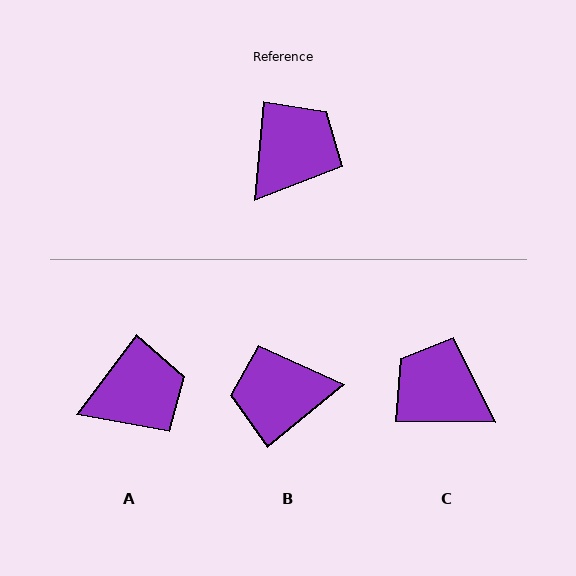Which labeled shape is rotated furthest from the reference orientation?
B, about 134 degrees away.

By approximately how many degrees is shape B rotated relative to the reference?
Approximately 134 degrees counter-clockwise.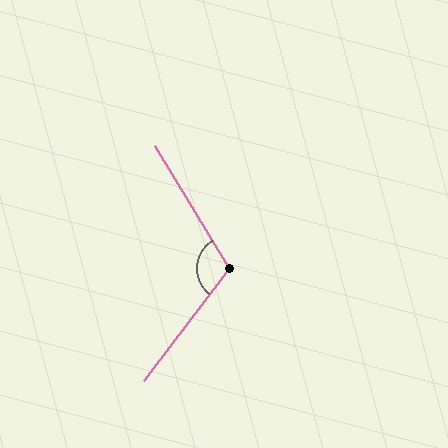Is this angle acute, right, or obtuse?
It is obtuse.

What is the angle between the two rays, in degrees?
Approximately 112 degrees.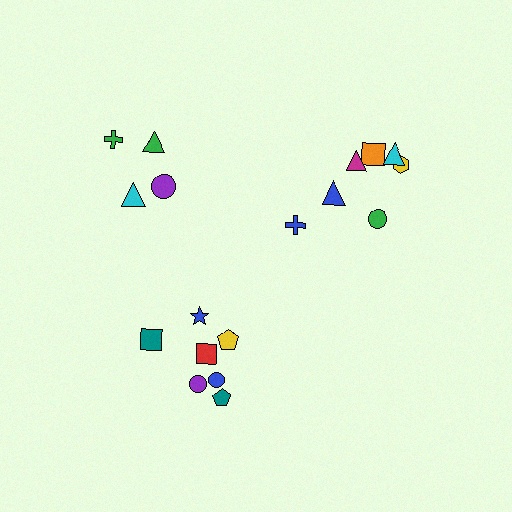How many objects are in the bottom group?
There are 7 objects.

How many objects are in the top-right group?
There are 7 objects.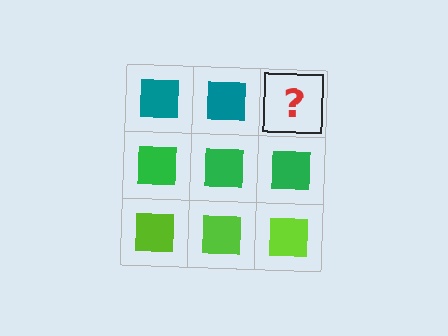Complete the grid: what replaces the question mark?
The question mark should be replaced with a teal square.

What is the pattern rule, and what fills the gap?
The rule is that each row has a consistent color. The gap should be filled with a teal square.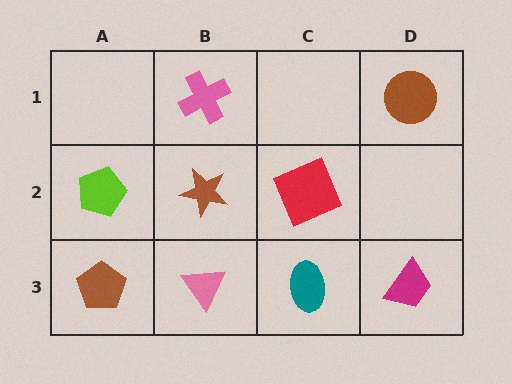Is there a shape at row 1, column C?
No, that cell is empty.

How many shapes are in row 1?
2 shapes.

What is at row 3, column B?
A pink triangle.